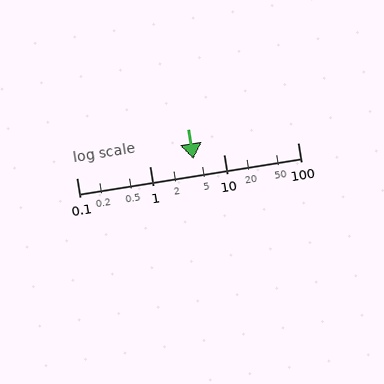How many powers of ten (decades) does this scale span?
The scale spans 3 decades, from 0.1 to 100.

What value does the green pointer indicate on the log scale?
The pointer indicates approximately 3.9.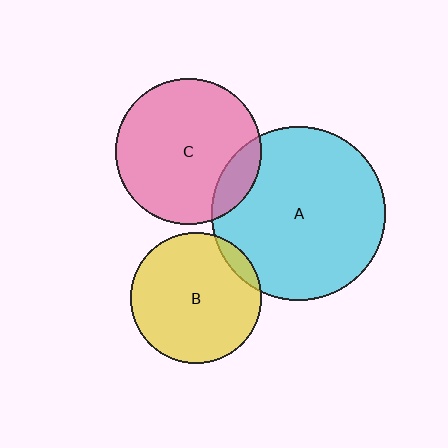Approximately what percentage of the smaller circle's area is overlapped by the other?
Approximately 15%.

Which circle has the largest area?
Circle A (cyan).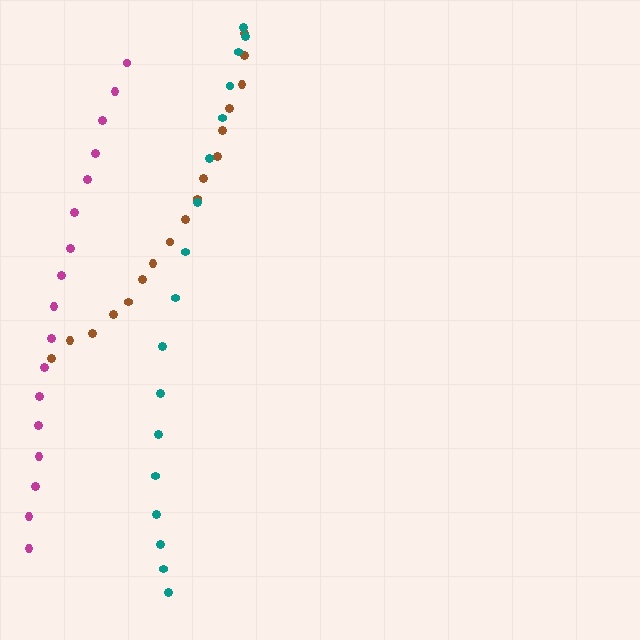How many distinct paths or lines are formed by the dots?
There are 3 distinct paths.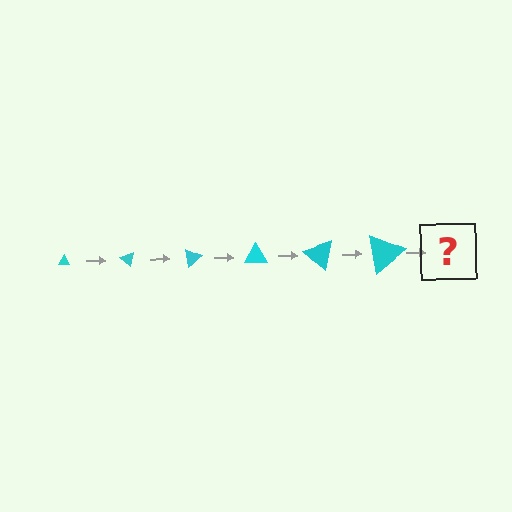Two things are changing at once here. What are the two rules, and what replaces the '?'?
The two rules are that the triangle grows larger each step and it rotates 40 degrees each step. The '?' should be a triangle, larger than the previous one and rotated 240 degrees from the start.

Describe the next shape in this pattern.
It should be a triangle, larger than the previous one and rotated 240 degrees from the start.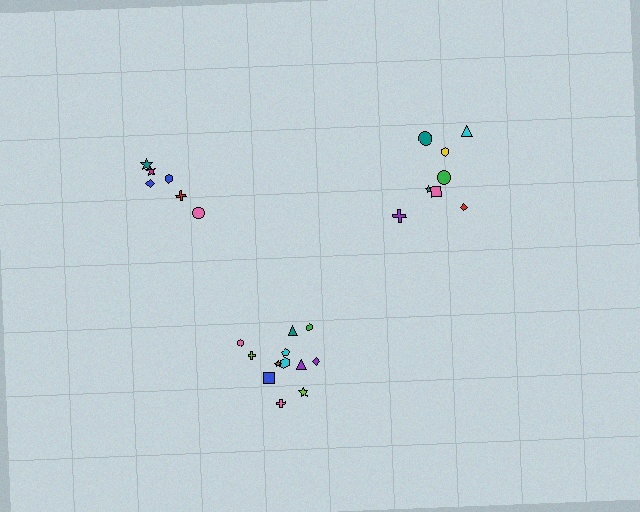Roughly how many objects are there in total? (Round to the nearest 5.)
Roughly 25 objects in total.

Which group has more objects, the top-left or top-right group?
The top-right group.